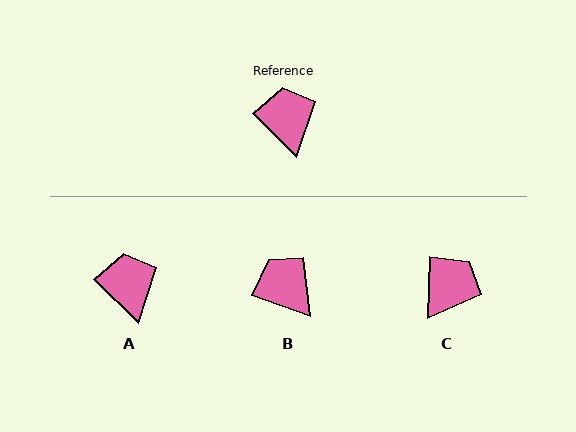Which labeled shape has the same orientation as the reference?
A.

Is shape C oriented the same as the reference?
No, it is off by about 48 degrees.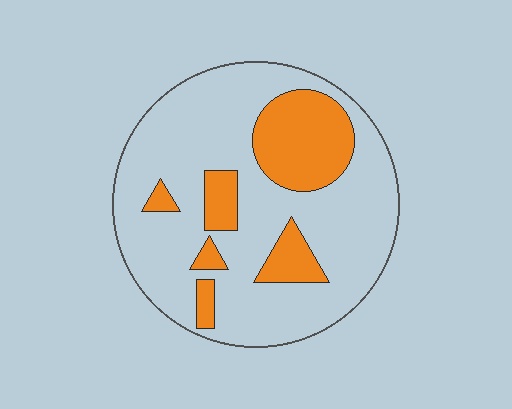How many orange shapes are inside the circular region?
6.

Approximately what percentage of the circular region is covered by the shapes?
Approximately 25%.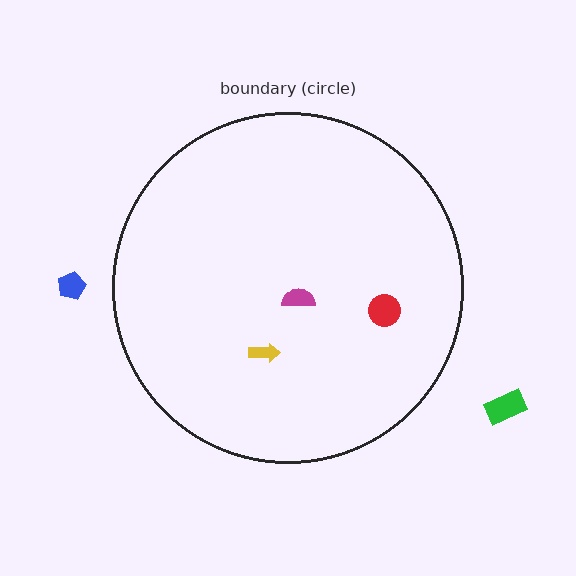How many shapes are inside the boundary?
3 inside, 2 outside.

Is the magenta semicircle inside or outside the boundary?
Inside.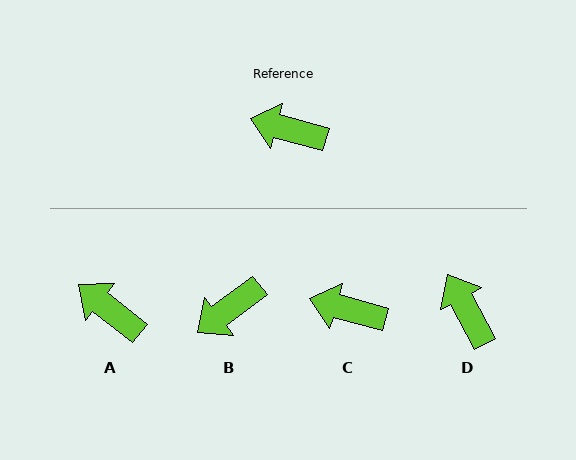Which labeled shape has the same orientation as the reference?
C.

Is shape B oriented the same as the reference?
No, it is off by about 52 degrees.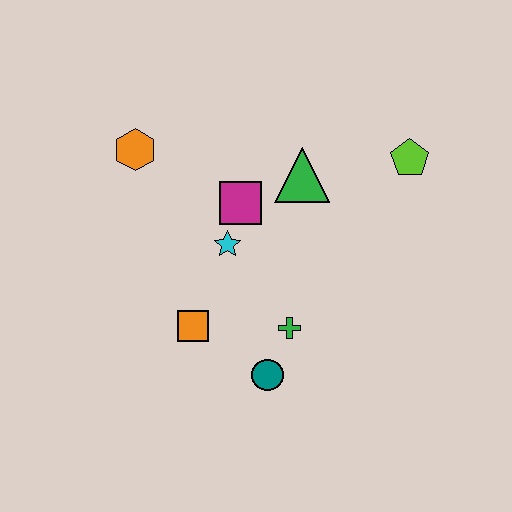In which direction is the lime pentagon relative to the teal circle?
The lime pentagon is above the teal circle.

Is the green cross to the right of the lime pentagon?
No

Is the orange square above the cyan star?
No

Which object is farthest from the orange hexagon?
The lime pentagon is farthest from the orange hexagon.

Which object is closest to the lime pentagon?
The green triangle is closest to the lime pentagon.